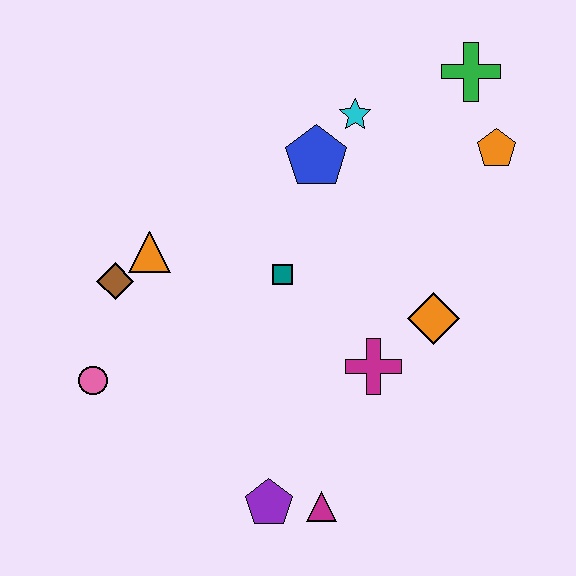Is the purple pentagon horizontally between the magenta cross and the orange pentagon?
No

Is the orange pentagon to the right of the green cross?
Yes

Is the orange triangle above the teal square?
Yes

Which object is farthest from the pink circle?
The green cross is farthest from the pink circle.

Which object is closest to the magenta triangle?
The purple pentagon is closest to the magenta triangle.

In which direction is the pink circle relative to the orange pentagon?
The pink circle is to the left of the orange pentagon.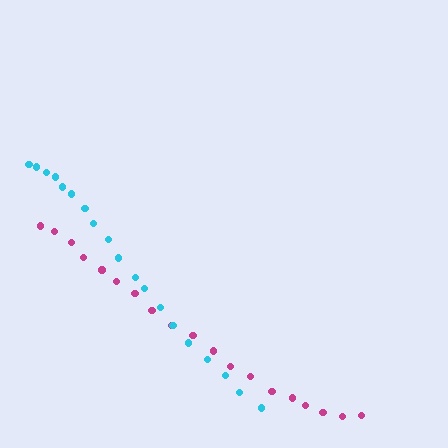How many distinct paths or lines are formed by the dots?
There are 2 distinct paths.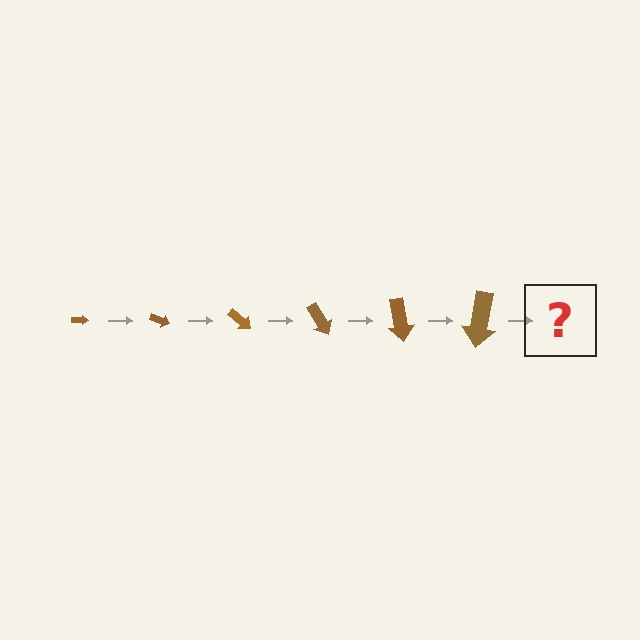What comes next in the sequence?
The next element should be an arrow, larger than the previous one and rotated 120 degrees from the start.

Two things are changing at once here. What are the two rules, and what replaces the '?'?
The two rules are that the arrow grows larger each step and it rotates 20 degrees each step. The '?' should be an arrow, larger than the previous one and rotated 120 degrees from the start.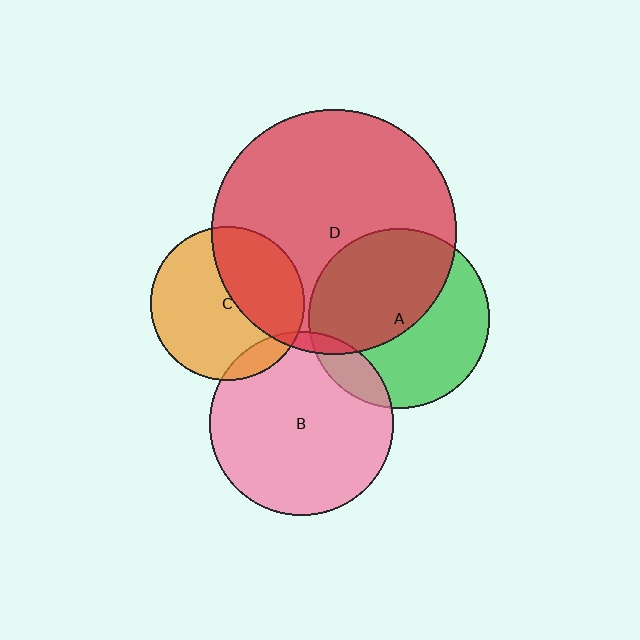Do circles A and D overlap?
Yes.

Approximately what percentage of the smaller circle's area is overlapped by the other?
Approximately 50%.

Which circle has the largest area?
Circle D (red).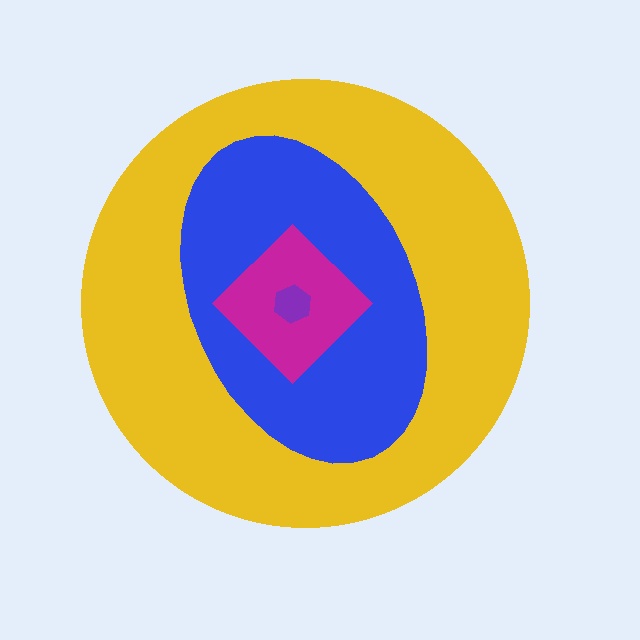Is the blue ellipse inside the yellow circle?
Yes.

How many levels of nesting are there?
4.